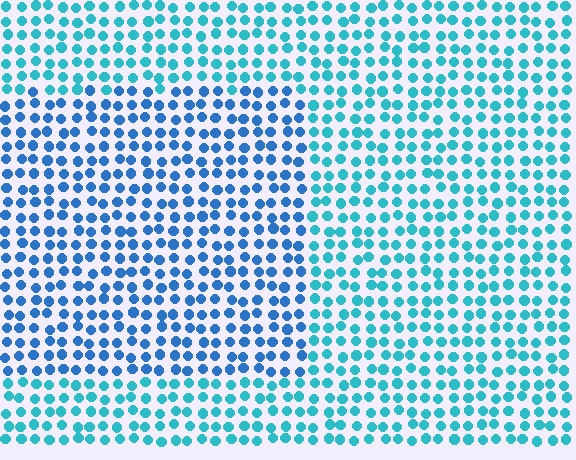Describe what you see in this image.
The image is filled with small cyan elements in a uniform arrangement. A rectangle-shaped region is visible where the elements are tinted to a slightly different hue, forming a subtle color boundary.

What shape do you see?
I see a rectangle.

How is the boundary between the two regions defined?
The boundary is defined purely by a slight shift in hue (about 28 degrees). Spacing, size, and orientation are identical on both sides.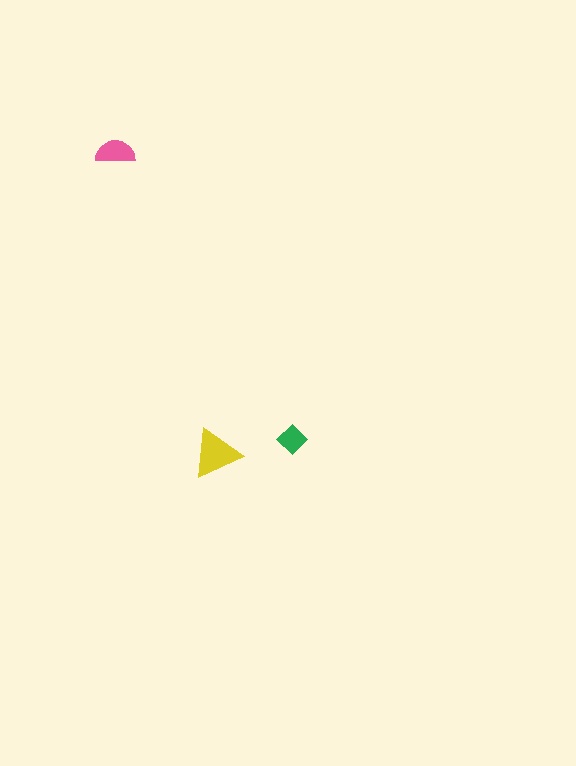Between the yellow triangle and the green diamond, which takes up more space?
The yellow triangle.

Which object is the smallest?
The green diamond.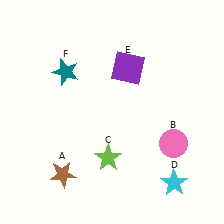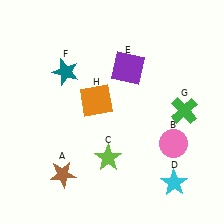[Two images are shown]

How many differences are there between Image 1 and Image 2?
There are 2 differences between the two images.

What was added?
A green cross (G), an orange square (H) were added in Image 2.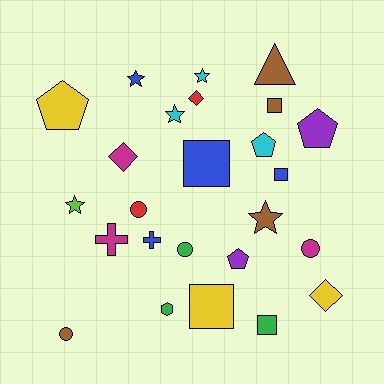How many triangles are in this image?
There is 1 triangle.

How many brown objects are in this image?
There are 4 brown objects.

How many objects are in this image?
There are 25 objects.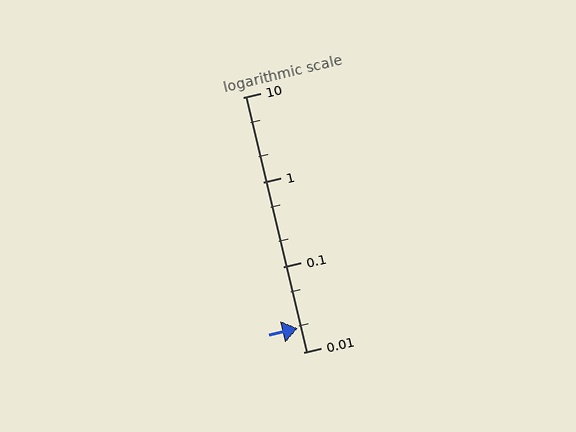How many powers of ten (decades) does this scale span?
The scale spans 3 decades, from 0.01 to 10.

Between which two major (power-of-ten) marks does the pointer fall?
The pointer is between 0.01 and 0.1.